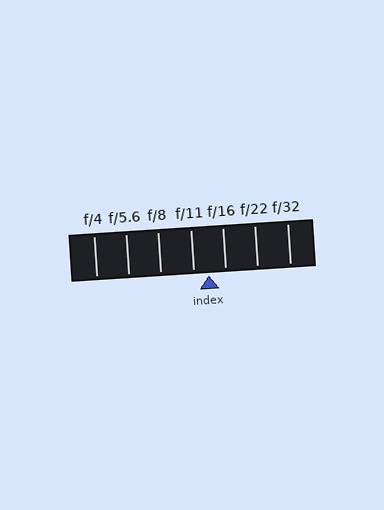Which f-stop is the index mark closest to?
The index mark is closest to f/11.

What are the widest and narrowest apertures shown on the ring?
The widest aperture shown is f/4 and the narrowest is f/32.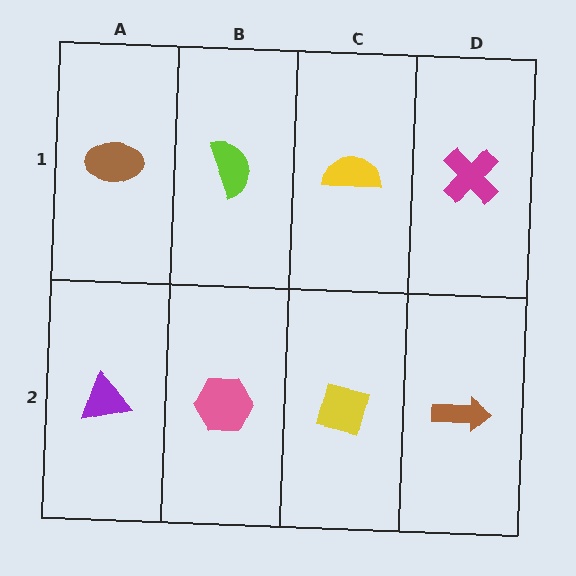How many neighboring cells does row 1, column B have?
3.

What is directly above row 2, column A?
A brown ellipse.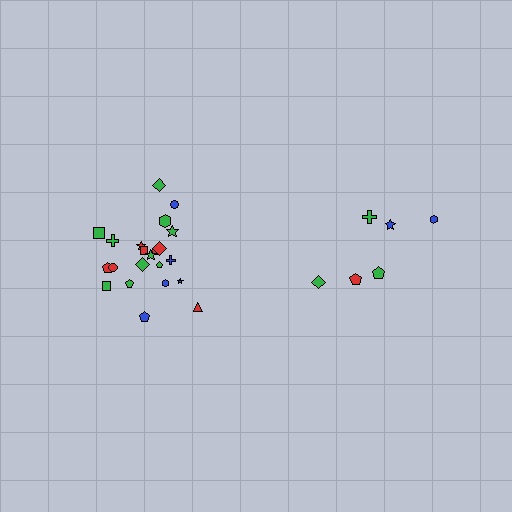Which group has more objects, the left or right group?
The left group.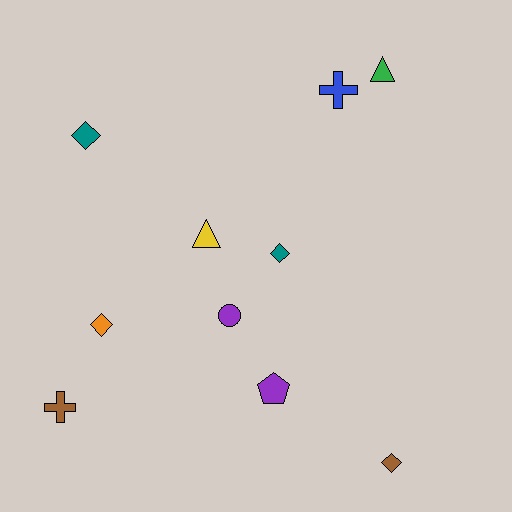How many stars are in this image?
There are no stars.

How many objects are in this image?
There are 10 objects.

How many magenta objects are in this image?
There are no magenta objects.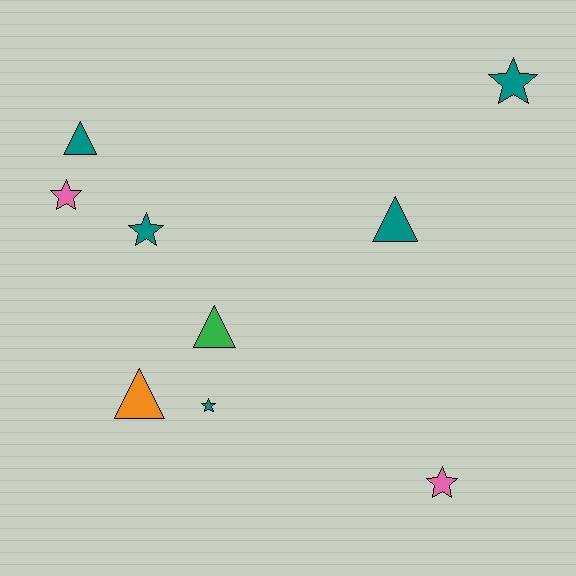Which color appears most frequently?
Teal, with 5 objects.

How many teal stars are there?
There are 3 teal stars.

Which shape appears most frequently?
Star, with 5 objects.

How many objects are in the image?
There are 9 objects.